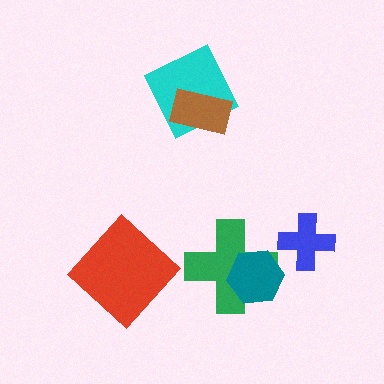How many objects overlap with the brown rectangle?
1 object overlaps with the brown rectangle.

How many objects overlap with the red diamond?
0 objects overlap with the red diamond.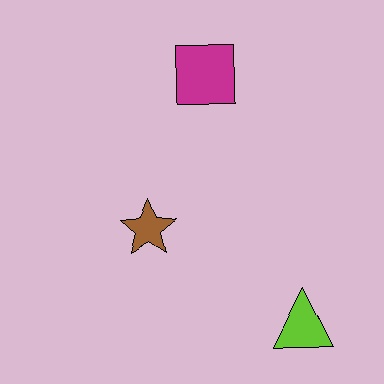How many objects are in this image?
There are 3 objects.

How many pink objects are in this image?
There are no pink objects.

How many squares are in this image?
There is 1 square.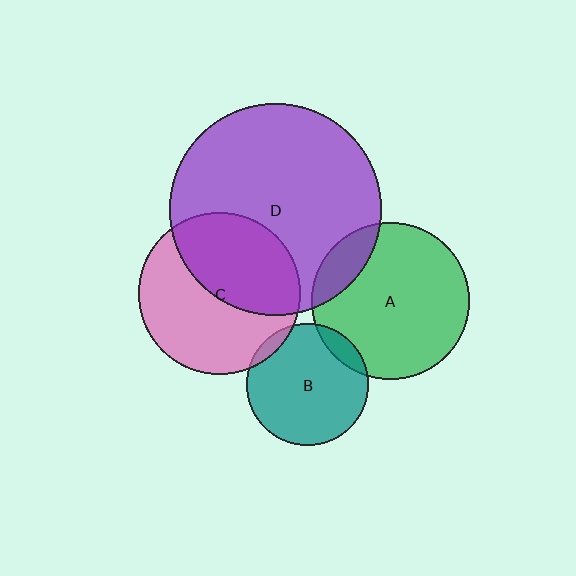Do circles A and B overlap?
Yes.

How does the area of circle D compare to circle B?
Approximately 3.0 times.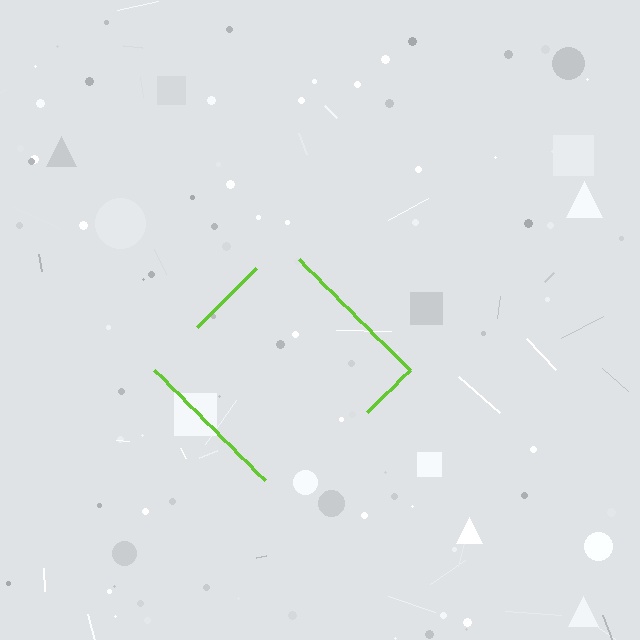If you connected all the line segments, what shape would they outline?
They would outline a diamond.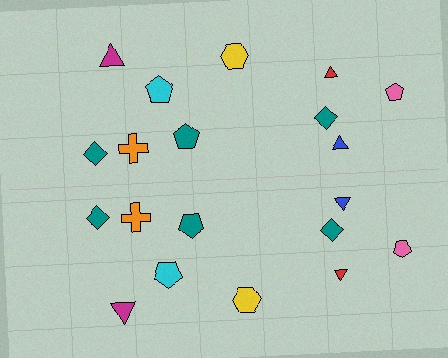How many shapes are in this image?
There are 20 shapes in this image.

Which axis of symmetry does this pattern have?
The pattern has a horizontal axis of symmetry running through the center of the image.